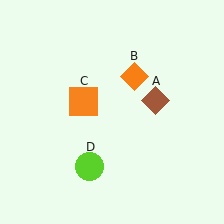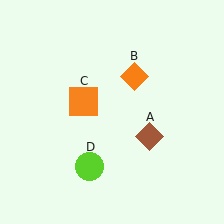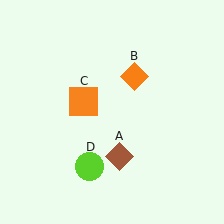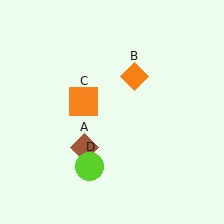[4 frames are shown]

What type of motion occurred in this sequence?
The brown diamond (object A) rotated clockwise around the center of the scene.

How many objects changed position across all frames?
1 object changed position: brown diamond (object A).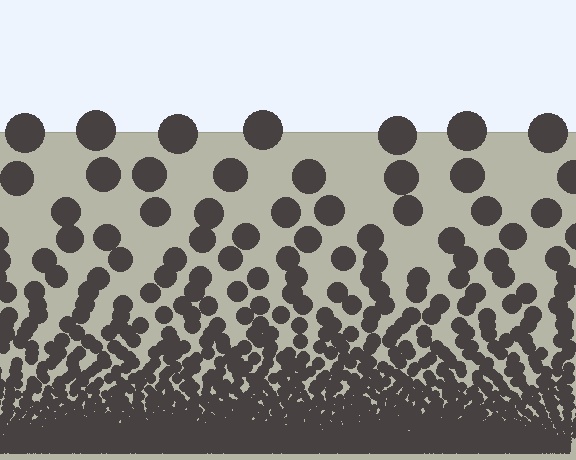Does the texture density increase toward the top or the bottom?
Density increases toward the bottom.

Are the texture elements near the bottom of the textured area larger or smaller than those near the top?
Smaller. The gradient is inverted — elements near the bottom are smaller and denser.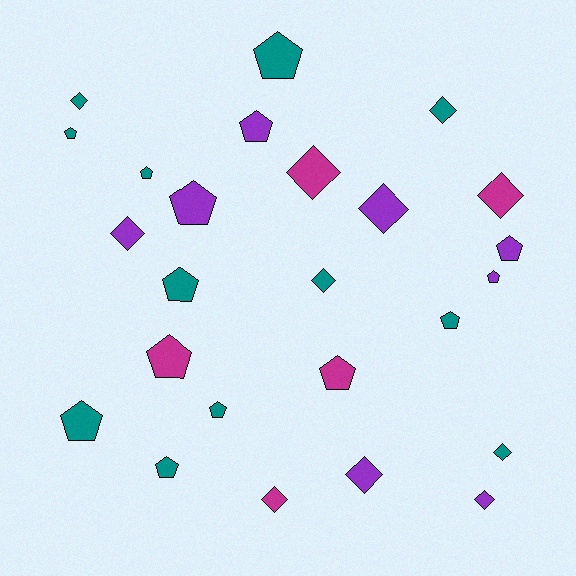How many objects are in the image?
There are 25 objects.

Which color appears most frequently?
Teal, with 12 objects.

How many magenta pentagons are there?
There are 2 magenta pentagons.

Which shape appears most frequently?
Pentagon, with 14 objects.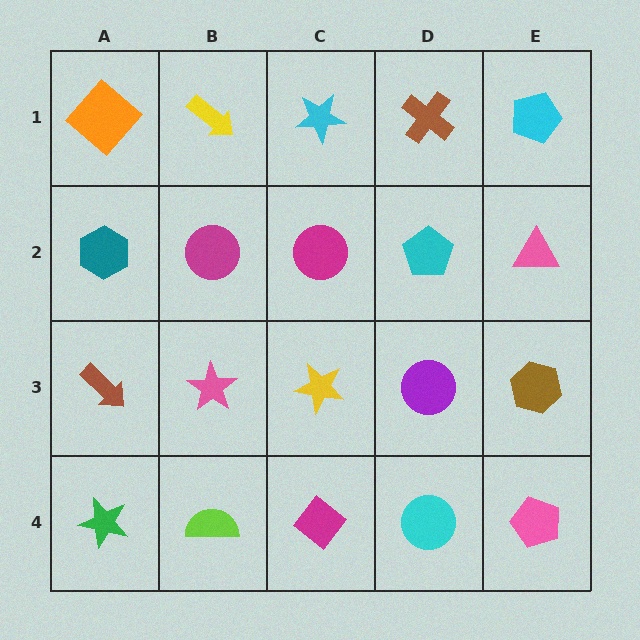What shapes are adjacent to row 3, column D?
A cyan pentagon (row 2, column D), a cyan circle (row 4, column D), a yellow star (row 3, column C), a brown hexagon (row 3, column E).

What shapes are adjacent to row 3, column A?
A teal hexagon (row 2, column A), a green star (row 4, column A), a pink star (row 3, column B).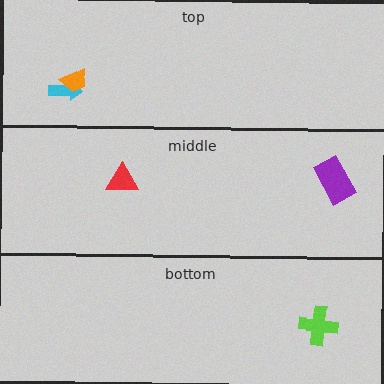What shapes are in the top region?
The cyan arrow, the orange trapezoid.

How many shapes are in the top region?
2.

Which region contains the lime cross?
The bottom region.